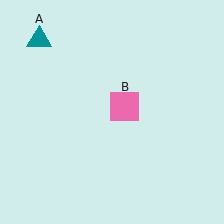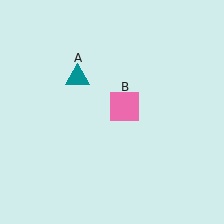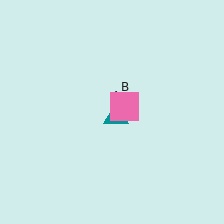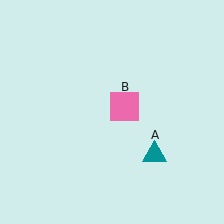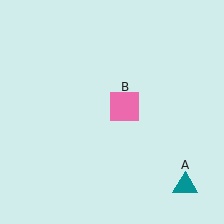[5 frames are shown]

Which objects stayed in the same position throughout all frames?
Pink square (object B) remained stationary.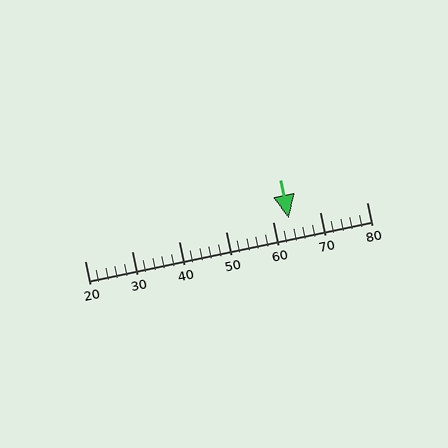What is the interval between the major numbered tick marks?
The major tick marks are spaced 10 units apart.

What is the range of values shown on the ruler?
The ruler shows values from 20 to 80.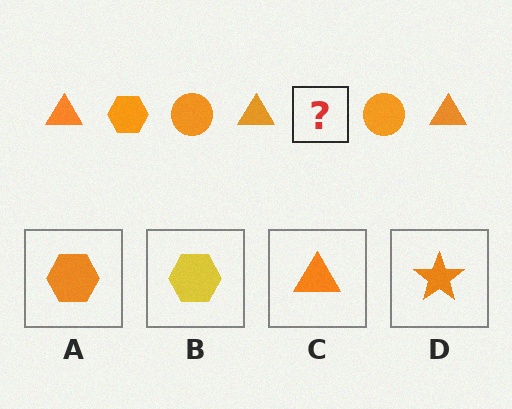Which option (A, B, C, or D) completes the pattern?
A.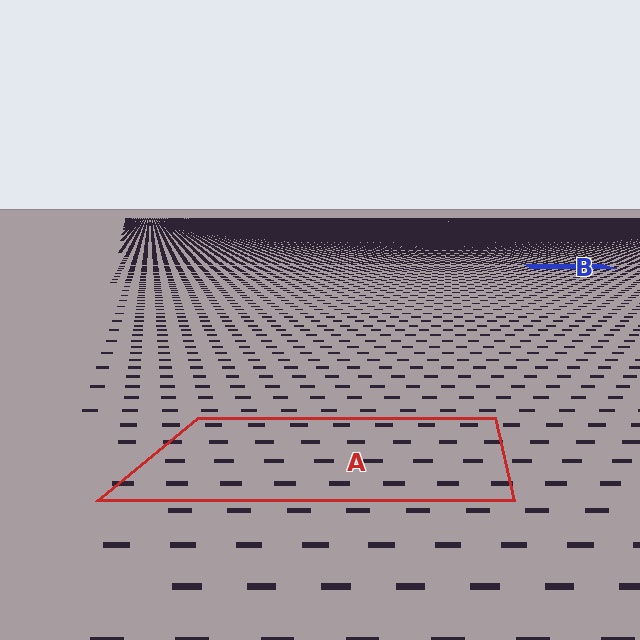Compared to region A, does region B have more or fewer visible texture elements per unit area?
Region B has more texture elements per unit area — they are packed more densely because it is farther away.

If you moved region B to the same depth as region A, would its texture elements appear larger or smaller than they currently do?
They would appear larger. At a closer depth, the same texture elements are projected at a bigger on-screen size.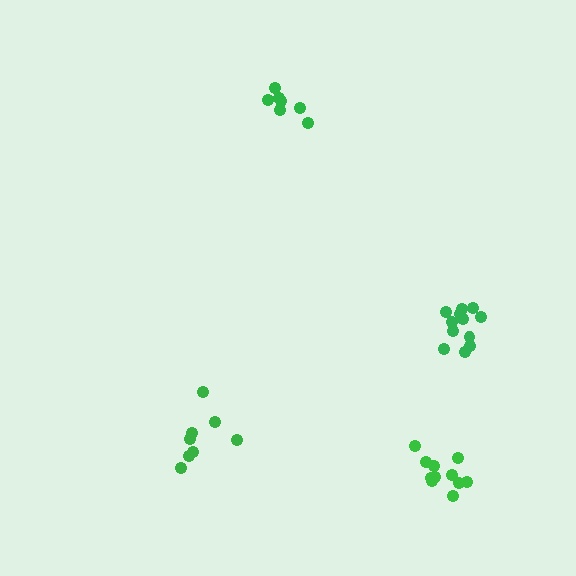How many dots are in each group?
Group 1: 11 dots, Group 2: 12 dots, Group 3: 7 dots, Group 4: 8 dots (38 total).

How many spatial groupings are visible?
There are 4 spatial groupings.